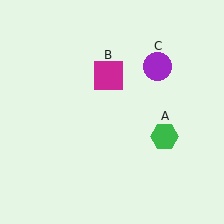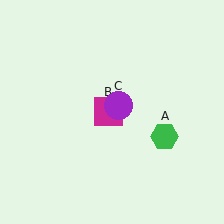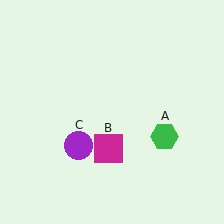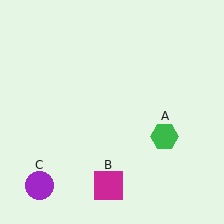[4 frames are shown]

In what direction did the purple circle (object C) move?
The purple circle (object C) moved down and to the left.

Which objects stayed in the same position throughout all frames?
Green hexagon (object A) remained stationary.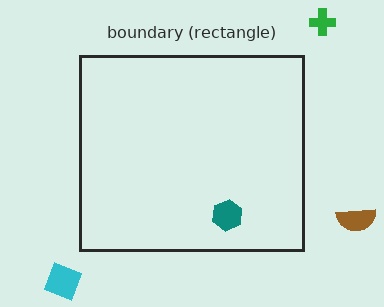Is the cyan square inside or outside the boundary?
Outside.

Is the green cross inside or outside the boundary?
Outside.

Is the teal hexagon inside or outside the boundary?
Inside.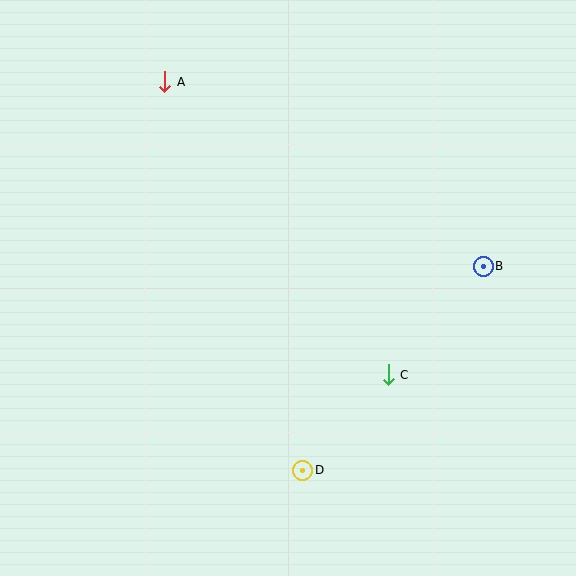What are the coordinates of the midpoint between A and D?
The midpoint between A and D is at (234, 276).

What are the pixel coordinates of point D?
Point D is at (303, 470).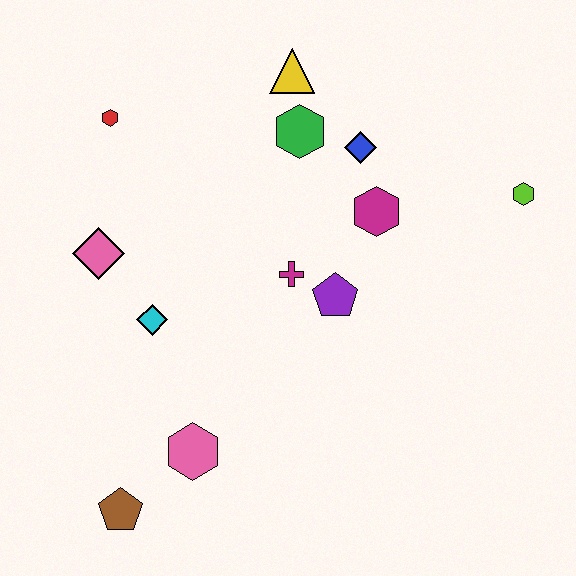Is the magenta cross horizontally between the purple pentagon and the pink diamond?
Yes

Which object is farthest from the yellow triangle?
The brown pentagon is farthest from the yellow triangle.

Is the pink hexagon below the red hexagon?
Yes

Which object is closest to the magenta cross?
The purple pentagon is closest to the magenta cross.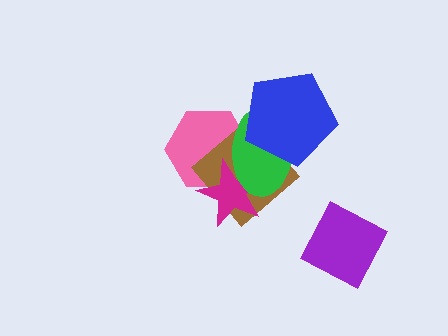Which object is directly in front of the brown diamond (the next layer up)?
The magenta star is directly in front of the brown diamond.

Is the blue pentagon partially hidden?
No, no other shape covers it.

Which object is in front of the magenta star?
The green ellipse is in front of the magenta star.